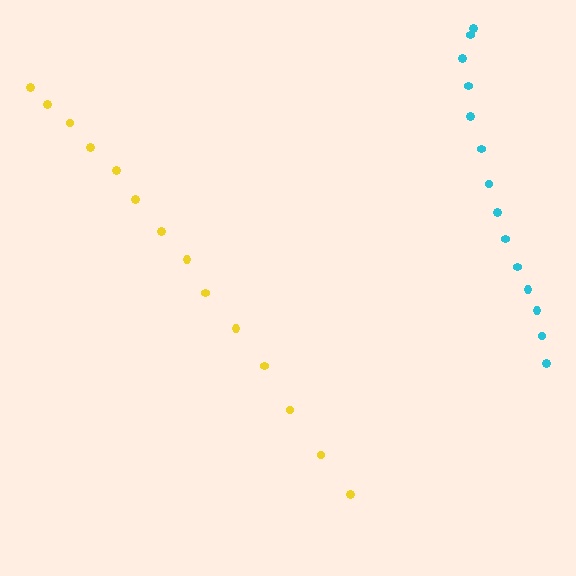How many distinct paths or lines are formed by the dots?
There are 2 distinct paths.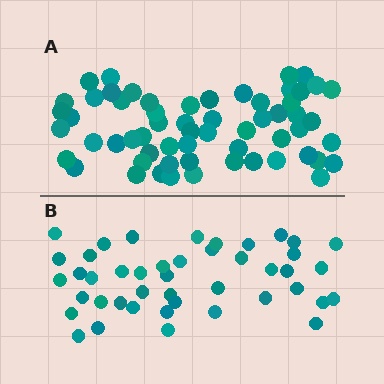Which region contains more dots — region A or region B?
Region A (the top region) has more dots.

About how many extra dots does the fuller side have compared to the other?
Region A has approximately 15 more dots than region B.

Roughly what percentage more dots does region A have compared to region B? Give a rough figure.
About 35% more.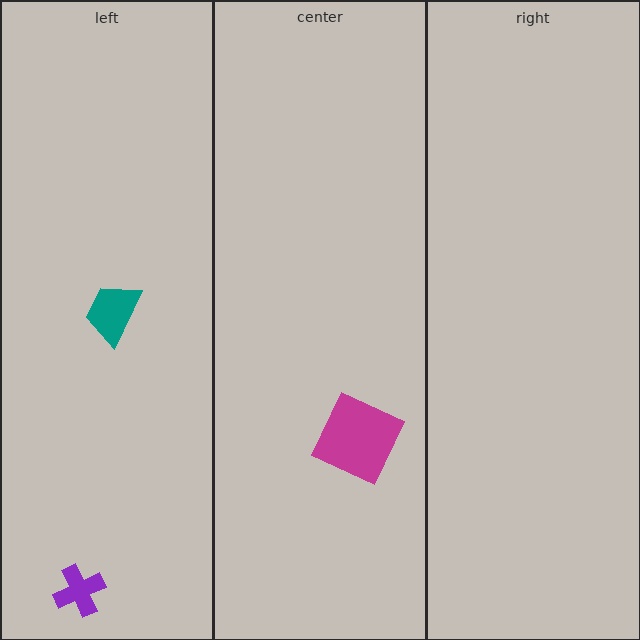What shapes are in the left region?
The teal trapezoid, the purple cross.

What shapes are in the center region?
The magenta square.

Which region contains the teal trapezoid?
The left region.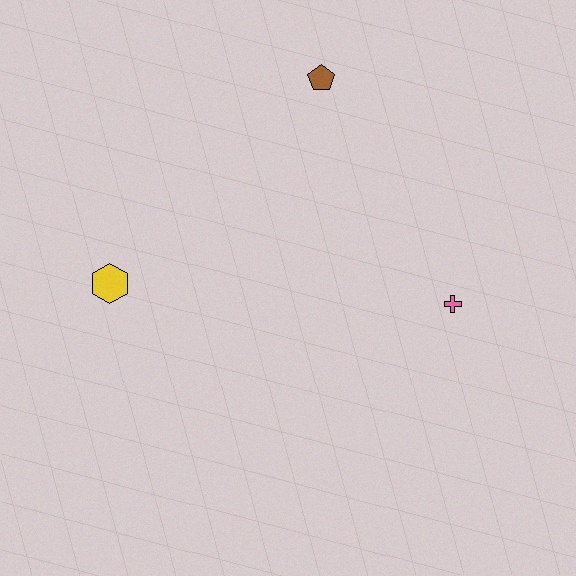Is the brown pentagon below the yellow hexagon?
No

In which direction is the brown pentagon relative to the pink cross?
The brown pentagon is above the pink cross.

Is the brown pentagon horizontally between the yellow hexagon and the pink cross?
Yes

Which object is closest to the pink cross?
The brown pentagon is closest to the pink cross.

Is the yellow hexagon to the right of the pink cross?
No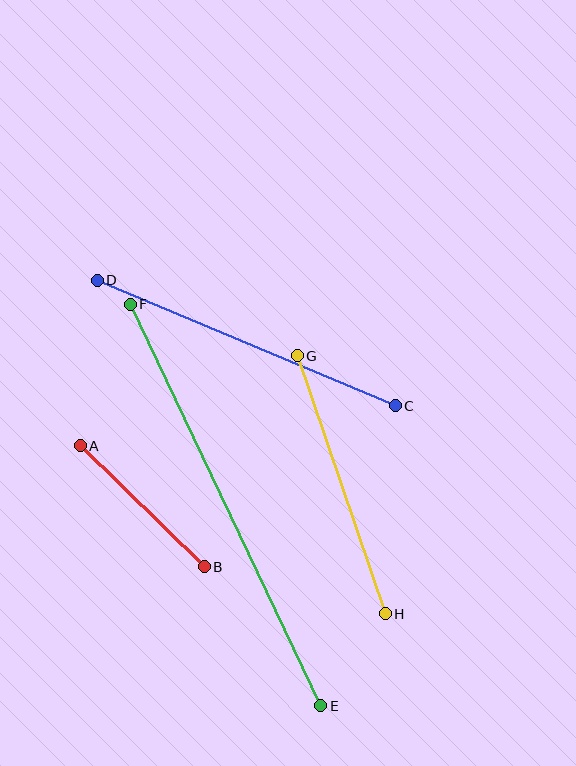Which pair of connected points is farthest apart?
Points E and F are farthest apart.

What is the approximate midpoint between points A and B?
The midpoint is at approximately (142, 506) pixels.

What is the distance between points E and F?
The distance is approximately 444 pixels.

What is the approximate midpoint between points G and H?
The midpoint is at approximately (341, 485) pixels.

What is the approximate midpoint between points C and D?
The midpoint is at approximately (246, 343) pixels.